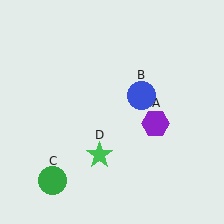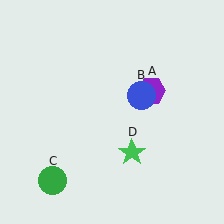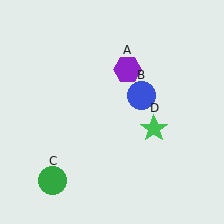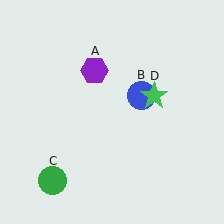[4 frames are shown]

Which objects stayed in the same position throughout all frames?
Blue circle (object B) and green circle (object C) remained stationary.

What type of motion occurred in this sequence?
The purple hexagon (object A), green star (object D) rotated counterclockwise around the center of the scene.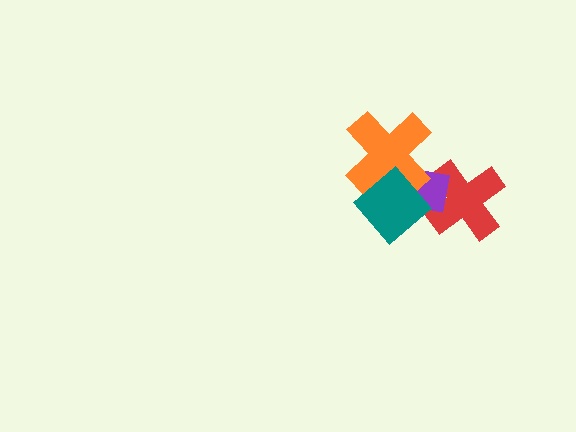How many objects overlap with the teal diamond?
2 objects overlap with the teal diamond.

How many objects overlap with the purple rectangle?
3 objects overlap with the purple rectangle.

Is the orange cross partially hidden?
Yes, it is partially covered by another shape.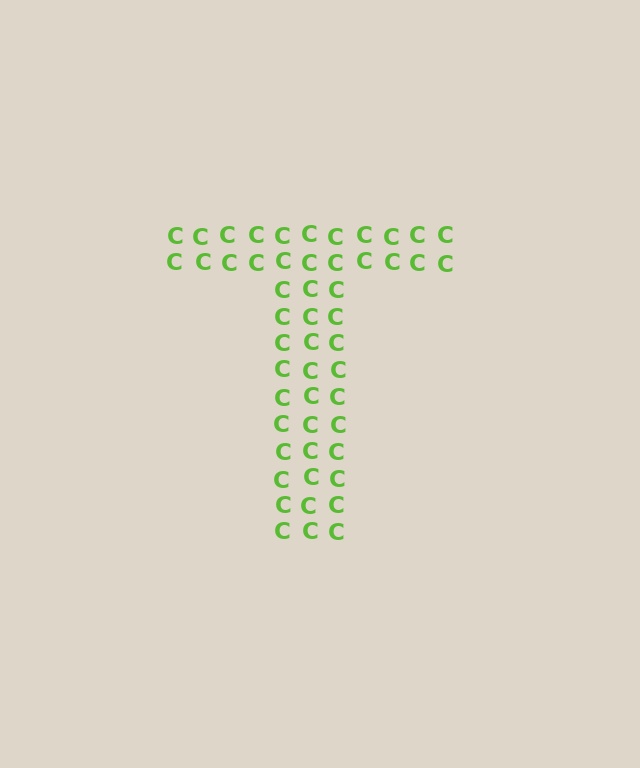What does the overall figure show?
The overall figure shows the letter T.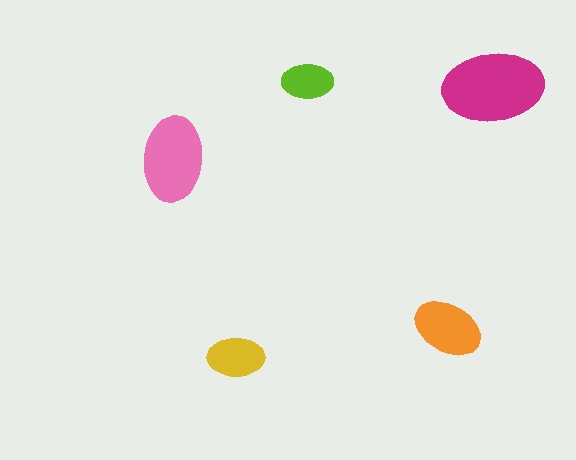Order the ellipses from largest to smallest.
the magenta one, the pink one, the orange one, the yellow one, the lime one.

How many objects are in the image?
There are 5 objects in the image.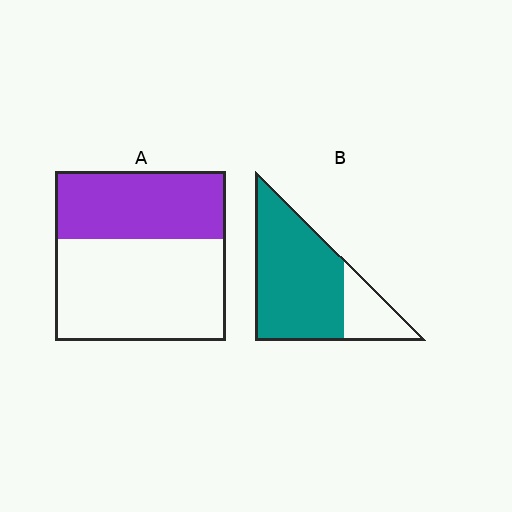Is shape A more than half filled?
No.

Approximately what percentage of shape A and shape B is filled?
A is approximately 40% and B is approximately 75%.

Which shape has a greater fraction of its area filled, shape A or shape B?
Shape B.